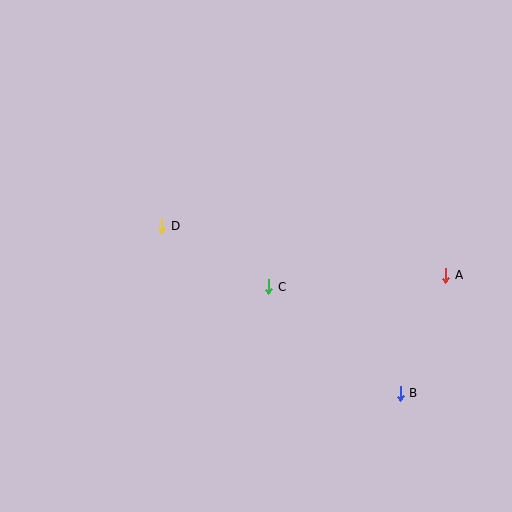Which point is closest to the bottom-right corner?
Point B is closest to the bottom-right corner.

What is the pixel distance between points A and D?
The distance between A and D is 288 pixels.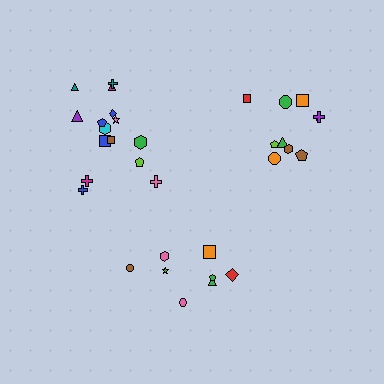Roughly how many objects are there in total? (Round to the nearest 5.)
Roughly 35 objects in total.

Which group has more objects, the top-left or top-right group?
The top-left group.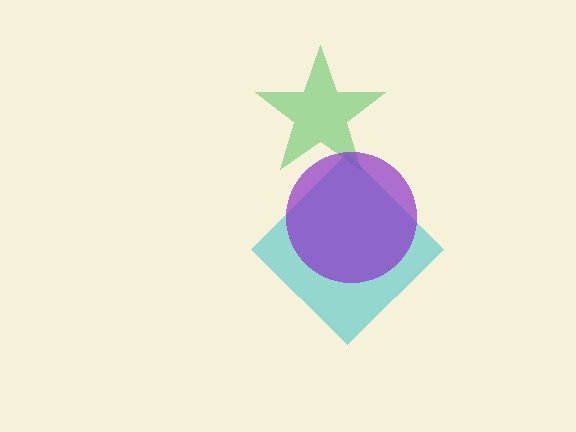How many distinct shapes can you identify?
There are 3 distinct shapes: a green star, a cyan diamond, a purple circle.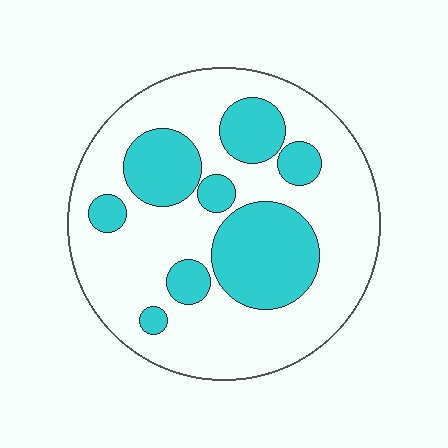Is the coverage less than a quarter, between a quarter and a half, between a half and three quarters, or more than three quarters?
Between a quarter and a half.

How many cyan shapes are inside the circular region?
8.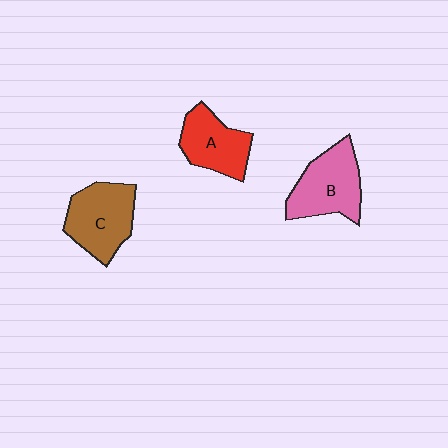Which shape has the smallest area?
Shape A (red).